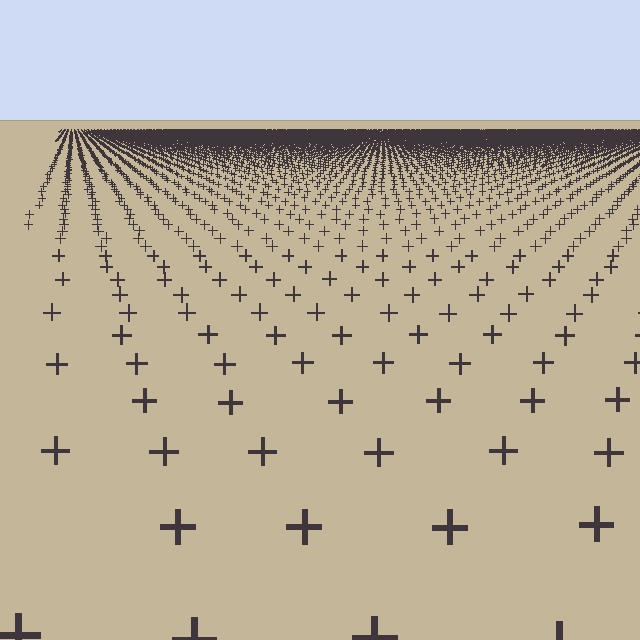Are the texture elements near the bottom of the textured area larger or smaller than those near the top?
Larger. Near the bottom, elements are closer to the viewer and appear at a bigger on-screen size.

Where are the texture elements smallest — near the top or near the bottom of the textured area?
Near the top.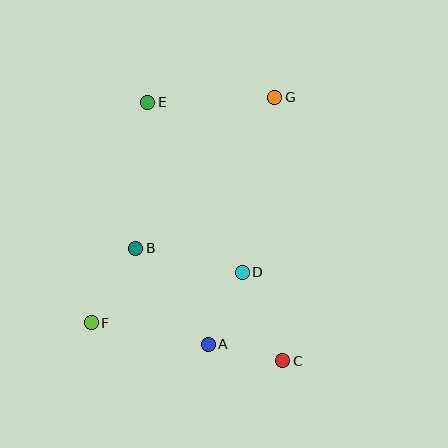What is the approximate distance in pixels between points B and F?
The distance between B and F is approximately 87 pixels.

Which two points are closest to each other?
Points A and C are closest to each other.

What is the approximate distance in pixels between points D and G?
The distance between D and G is approximately 178 pixels.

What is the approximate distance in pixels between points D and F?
The distance between D and F is approximately 159 pixels.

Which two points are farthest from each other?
Points C and E are farthest from each other.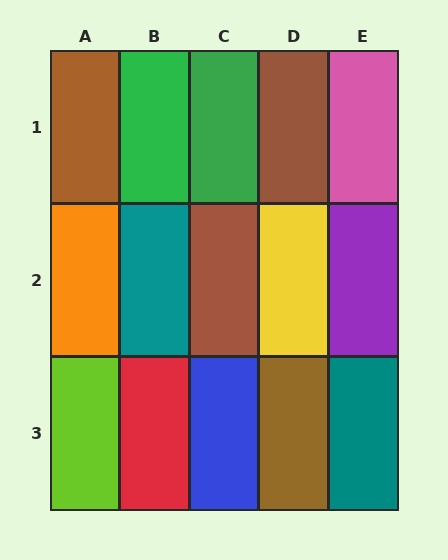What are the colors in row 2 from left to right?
Orange, teal, brown, yellow, purple.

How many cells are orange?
1 cell is orange.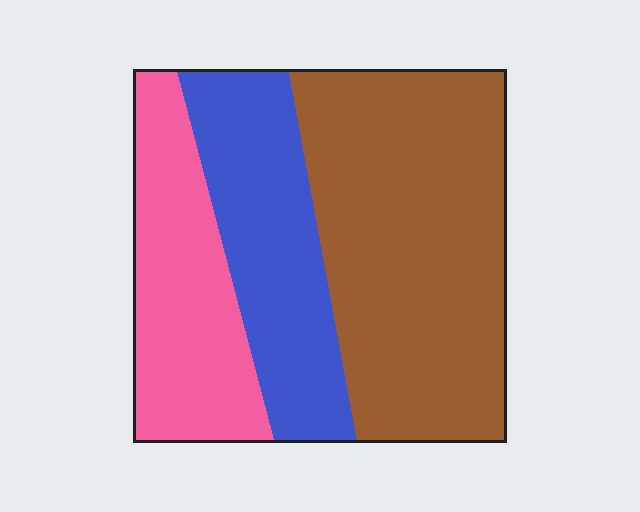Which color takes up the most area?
Brown, at roughly 50%.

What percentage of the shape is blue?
Blue takes up about one quarter (1/4) of the shape.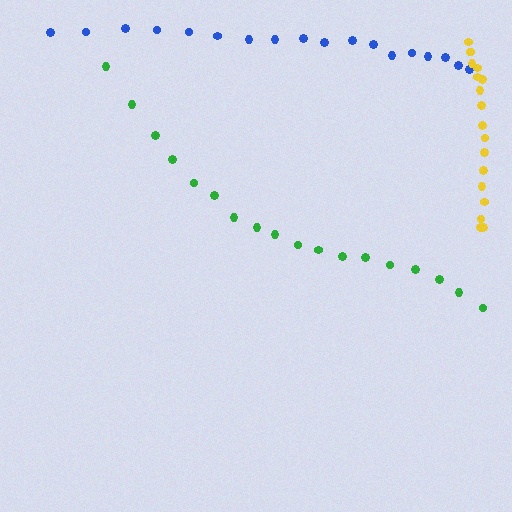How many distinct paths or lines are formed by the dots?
There are 3 distinct paths.